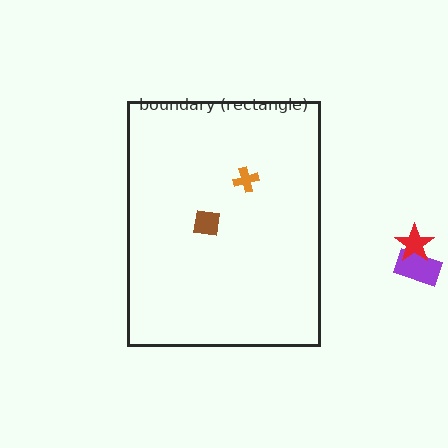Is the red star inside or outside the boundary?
Outside.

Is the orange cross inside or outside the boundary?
Inside.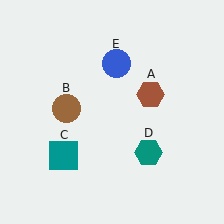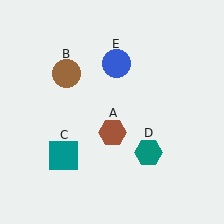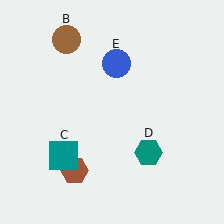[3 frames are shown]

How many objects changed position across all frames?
2 objects changed position: brown hexagon (object A), brown circle (object B).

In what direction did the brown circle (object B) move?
The brown circle (object B) moved up.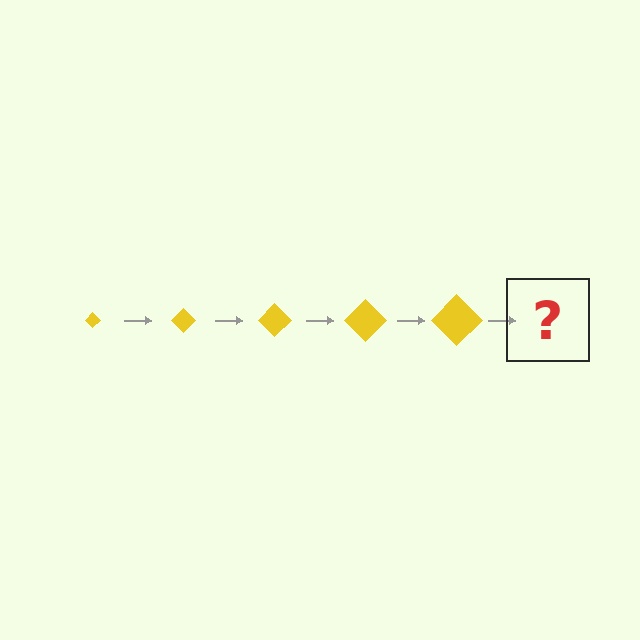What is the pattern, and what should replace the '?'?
The pattern is that the diamond gets progressively larger each step. The '?' should be a yellow diamond, larger than the previous one.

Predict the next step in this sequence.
The next step is a yellow diamond, larger than the previous one.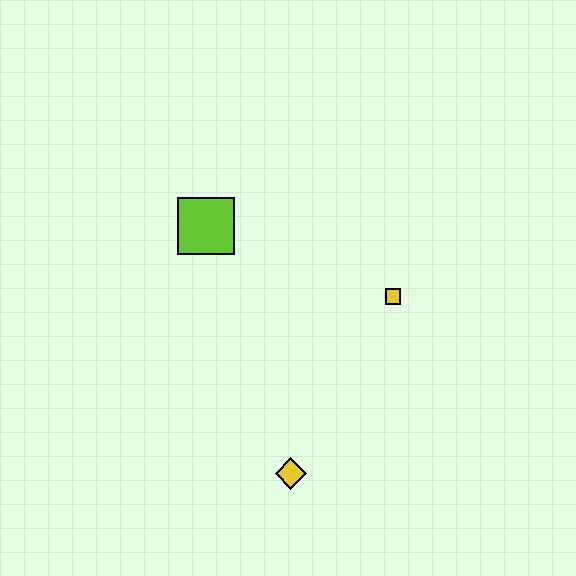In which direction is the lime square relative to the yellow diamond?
The lime square is above the yellow diamond.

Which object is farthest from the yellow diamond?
The lime square is farthest from the yellow diamond.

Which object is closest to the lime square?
The yellow square is closest to the lime square.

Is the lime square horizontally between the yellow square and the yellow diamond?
No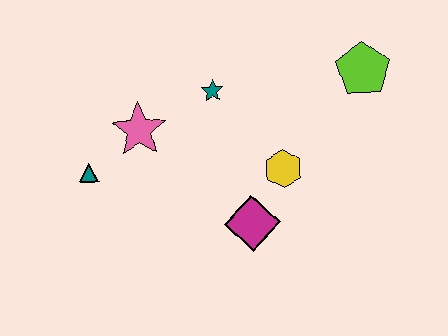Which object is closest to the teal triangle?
The pink star is closest to the teal triangle.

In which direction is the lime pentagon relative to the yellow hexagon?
The lime pentagon is above the yellow hexagon.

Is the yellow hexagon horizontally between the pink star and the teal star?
No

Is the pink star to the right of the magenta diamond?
No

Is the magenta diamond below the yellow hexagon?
Yes